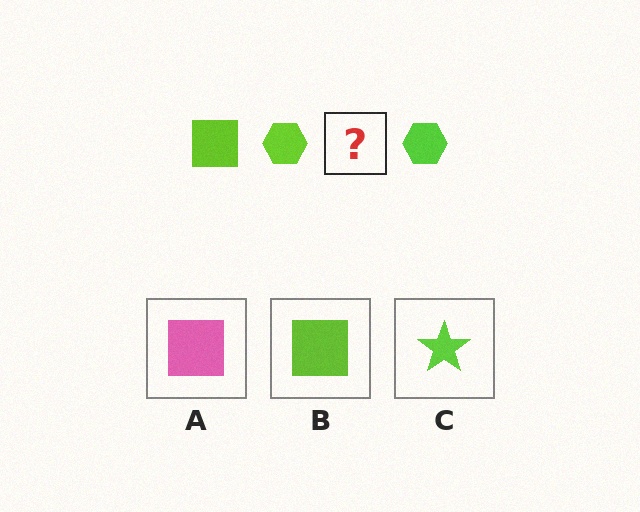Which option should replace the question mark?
Option B.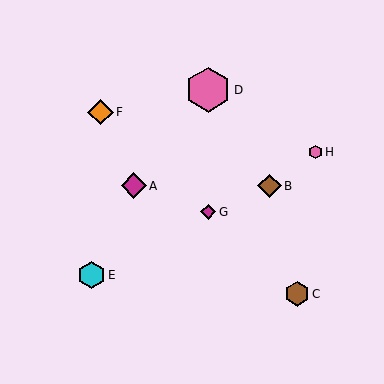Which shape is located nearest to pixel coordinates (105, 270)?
The cyan hexagon (labeled E) at (91, 275) is nearest to that location.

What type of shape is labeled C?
Shape C is a brown hexagon.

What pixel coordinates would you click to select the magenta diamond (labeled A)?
Click at (134, 186) to select the magenta diamond A.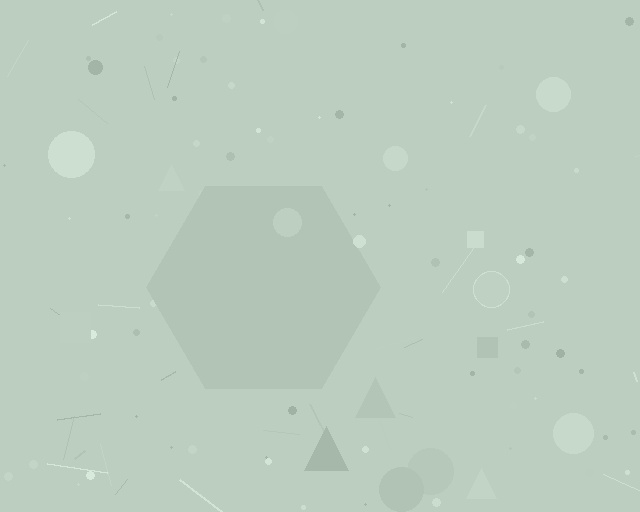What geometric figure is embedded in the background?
A hexagon is embedded in the background.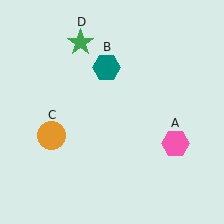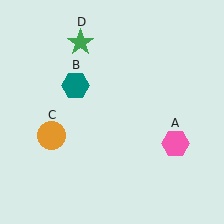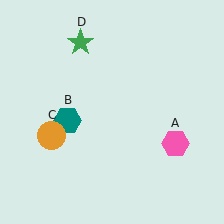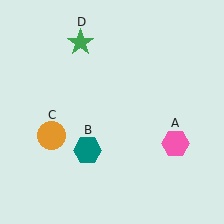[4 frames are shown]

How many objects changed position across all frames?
1 object changed position: teal hexagon (object B).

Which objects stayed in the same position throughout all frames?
Pink hexagon (object A) and orange circle (object C) and green star (object D) remained stationary.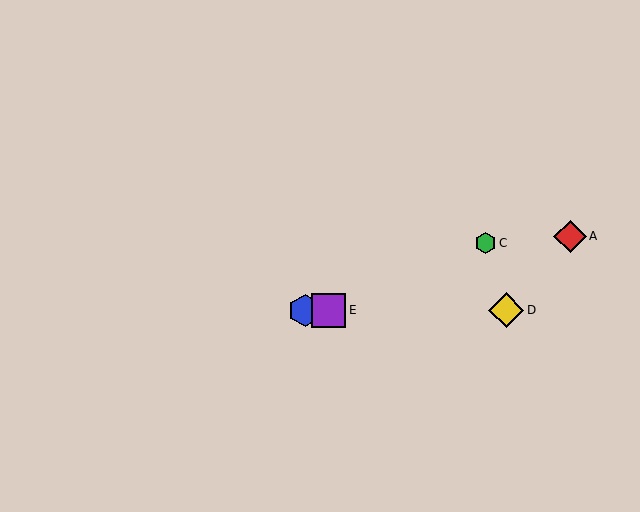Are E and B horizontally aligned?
Yes, both are at y≈310.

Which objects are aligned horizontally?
Objects B, D, E are aligned horizontally.